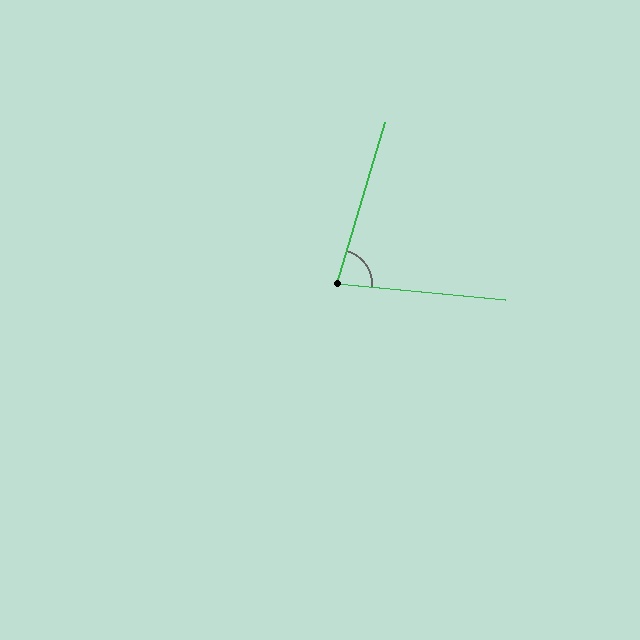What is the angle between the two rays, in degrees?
Approximately 79 degrees.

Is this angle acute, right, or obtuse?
It is acute.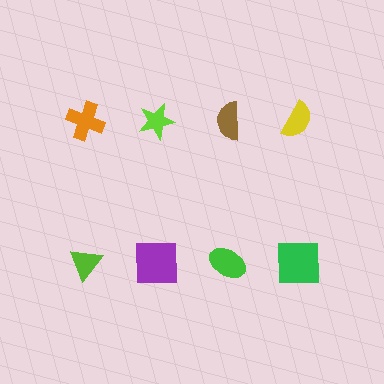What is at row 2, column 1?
A lime triangle.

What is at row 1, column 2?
A lime star.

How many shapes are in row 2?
4 shapes.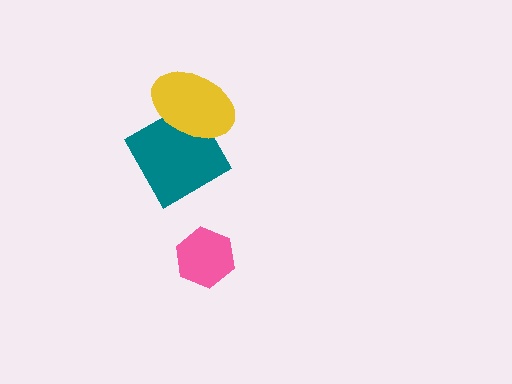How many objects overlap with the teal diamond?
1 object overlaps with the teal diamond.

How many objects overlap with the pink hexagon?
0 objects overlap with the pink hexagon.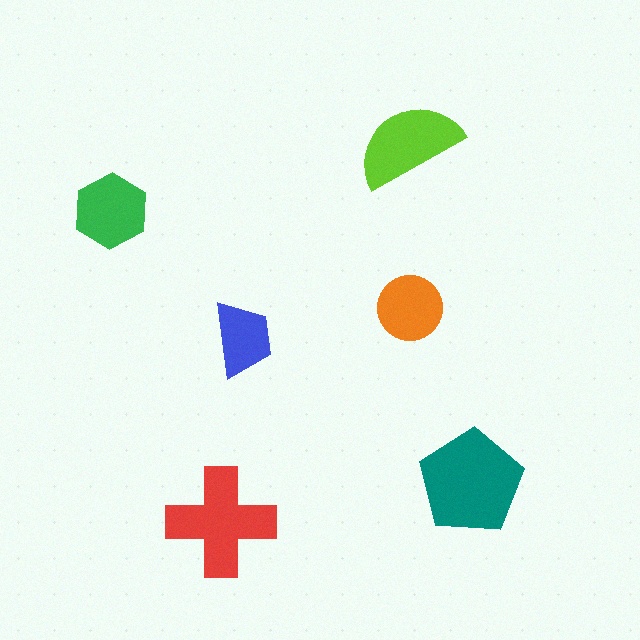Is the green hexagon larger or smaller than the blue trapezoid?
Larger.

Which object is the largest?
The teal pentagon.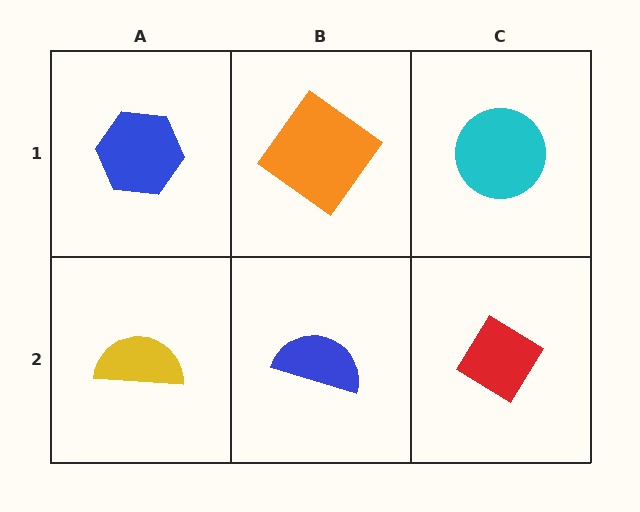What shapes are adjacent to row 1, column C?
A red diamond (row 2, column C), an orange diamond (row 1, column B).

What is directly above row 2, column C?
A cyan circle.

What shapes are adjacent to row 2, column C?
A cyan circle (row 1, column C), a blue semicircle (row 2, column B).